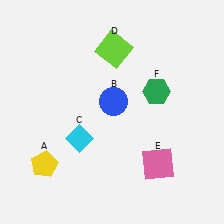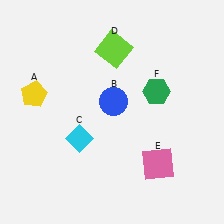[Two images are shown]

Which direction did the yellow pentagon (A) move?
The yellow pentagon (A) moved up.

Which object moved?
The yellow pentagon (A) moved up.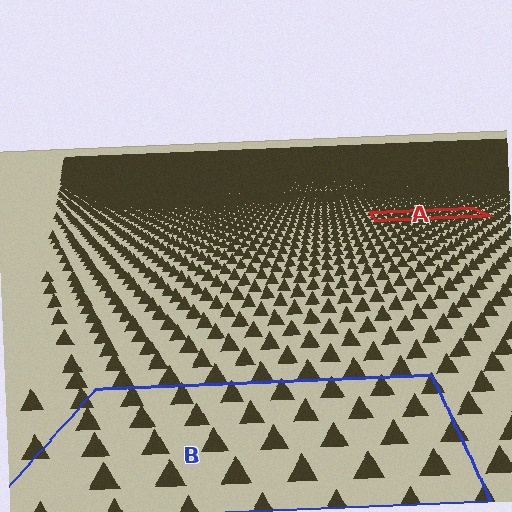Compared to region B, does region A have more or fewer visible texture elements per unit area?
Region A has more texture elements per unit area — they are packed more densely because it is farther away.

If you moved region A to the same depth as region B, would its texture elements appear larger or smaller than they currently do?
They would appear larger. At a closer depth, the same texture elements are projected at a bigger on-screen size.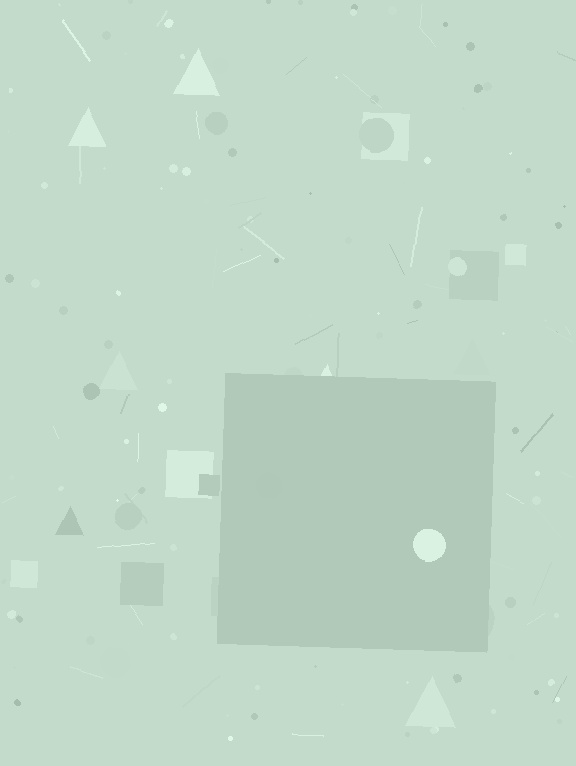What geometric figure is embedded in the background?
A square is embedded in the background.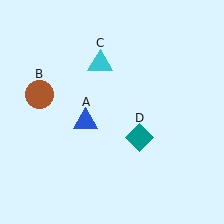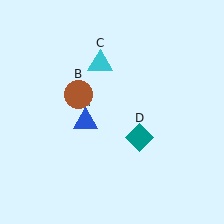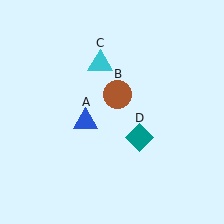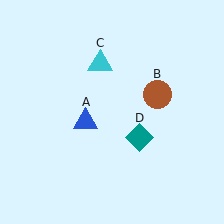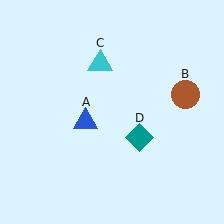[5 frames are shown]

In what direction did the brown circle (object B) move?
The brown circle (object B) moved right.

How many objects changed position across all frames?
1 object changed position: brown circle (object B).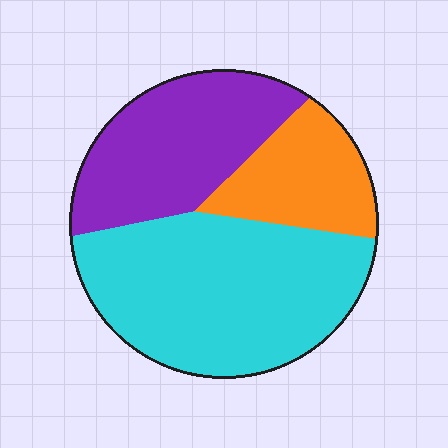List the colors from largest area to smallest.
From largest to smallest: cyan, purple, orange.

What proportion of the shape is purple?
Purple covers 31% of the shape.